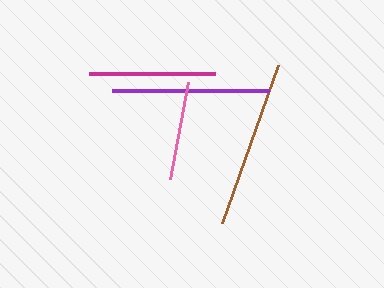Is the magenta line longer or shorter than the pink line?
The magenta line is longer than the pink line.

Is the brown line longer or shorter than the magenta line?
The brown line is longer than the magenta line.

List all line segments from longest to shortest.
From longest to shortest: brown, purple, magenta, pink.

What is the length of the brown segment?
The brown segment is approximately 168 pixels long.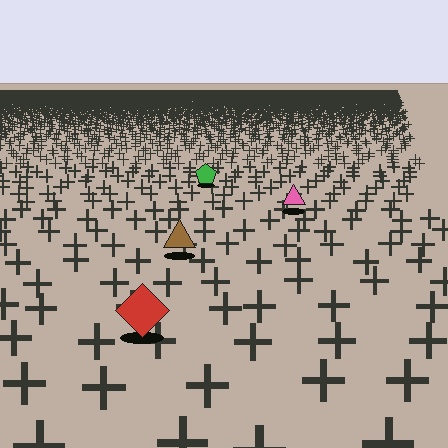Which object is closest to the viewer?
The red diamond is closest. The texture marks near it are larger and more spread out.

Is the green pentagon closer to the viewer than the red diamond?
No. The red diamond is closer — you can tell from the texture gradient: the ground texture is coarser near it.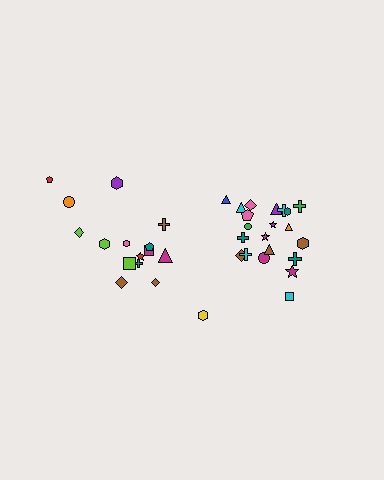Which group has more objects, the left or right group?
The right group.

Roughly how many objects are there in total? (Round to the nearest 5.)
Roughly 35 objects in total.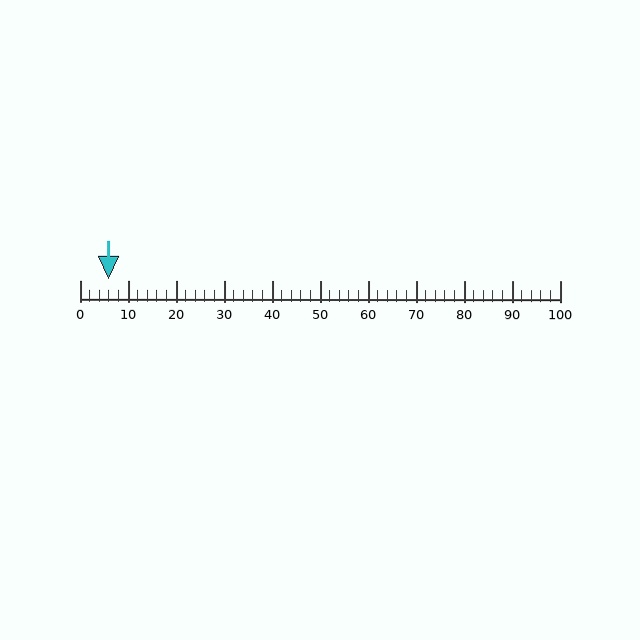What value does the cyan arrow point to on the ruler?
The cyan arrow points to approximately 6.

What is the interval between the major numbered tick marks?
The major tick marks are spaced 10 units apart.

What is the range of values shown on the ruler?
The ruler shows values from 0 to 100.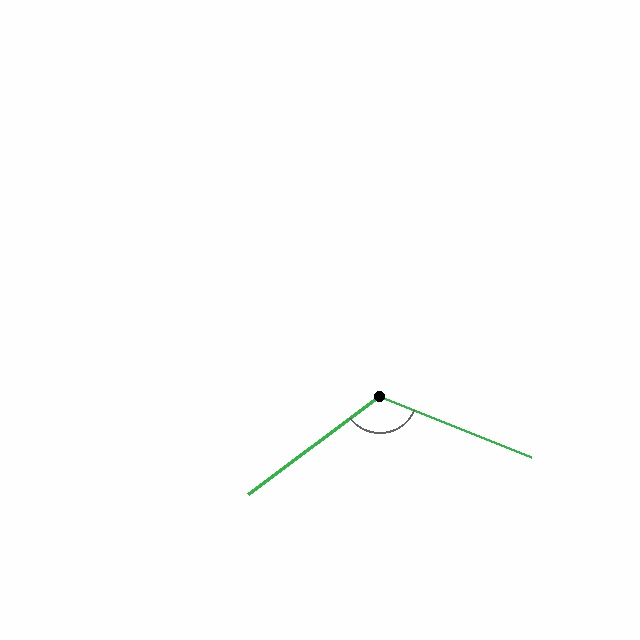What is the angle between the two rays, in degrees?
Approximately 121 degrees.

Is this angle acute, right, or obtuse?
It is obtuse.